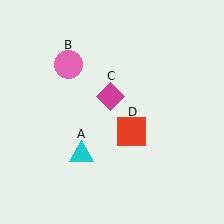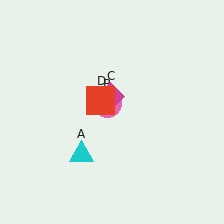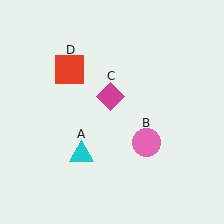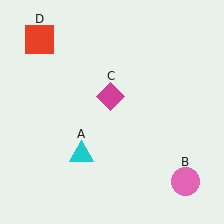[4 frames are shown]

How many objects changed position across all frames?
2 objects changed position: pink circle (object B), red square (object D).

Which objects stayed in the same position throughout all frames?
Cyan triangle (object A) and magenta diamond (object C) remained stationary.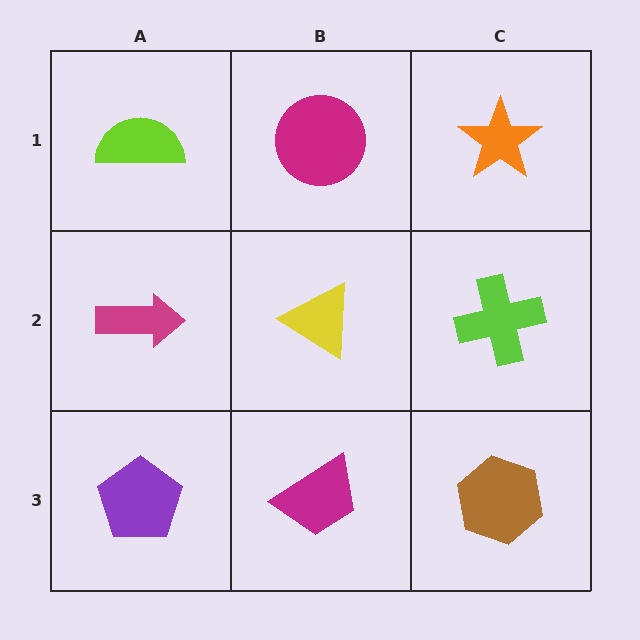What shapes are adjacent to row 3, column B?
A yellow triangle (row 2, column B), a purple pentagon (row 3, column A), a brown hexagon (row 3, column C).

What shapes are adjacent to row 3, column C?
A lime cross (row 2, column C), a magenta trapezoid (row 3, column B).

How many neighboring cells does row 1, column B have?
3.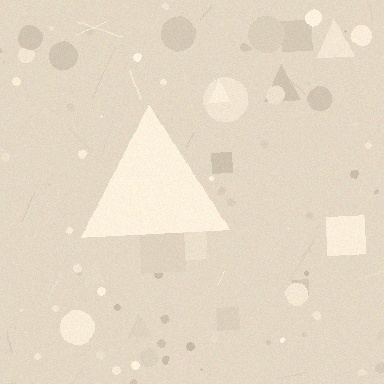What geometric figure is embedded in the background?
A triangle is embedded in the background.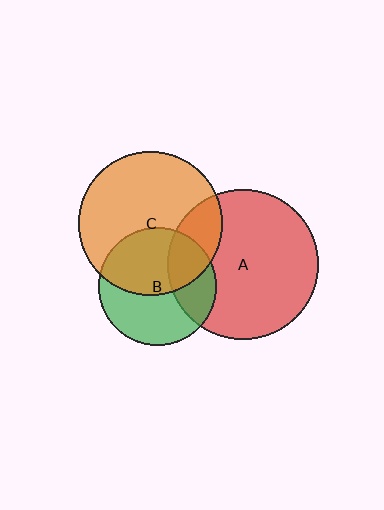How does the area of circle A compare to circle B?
Approximately 1.6 times.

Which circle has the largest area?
Circle A (red).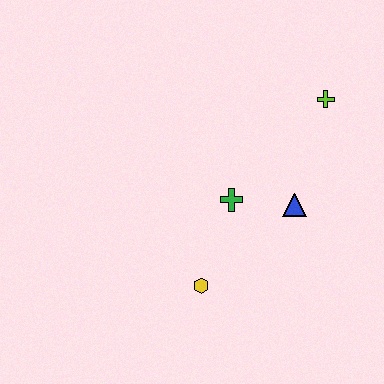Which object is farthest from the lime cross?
The yellow hexagon is farthest from the lime cross.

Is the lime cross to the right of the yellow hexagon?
Yes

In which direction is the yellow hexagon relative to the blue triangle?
The yellow hexagon is to the left of the blue triangle.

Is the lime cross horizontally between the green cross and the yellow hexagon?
No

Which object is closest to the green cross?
The blue triangle is closest to the green cross.